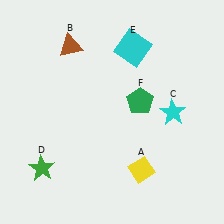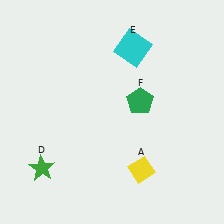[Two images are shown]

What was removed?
The cyan star (C), the brown triangle (B) were removed in Image 2.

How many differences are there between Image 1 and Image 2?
There are 2 differences between the two images.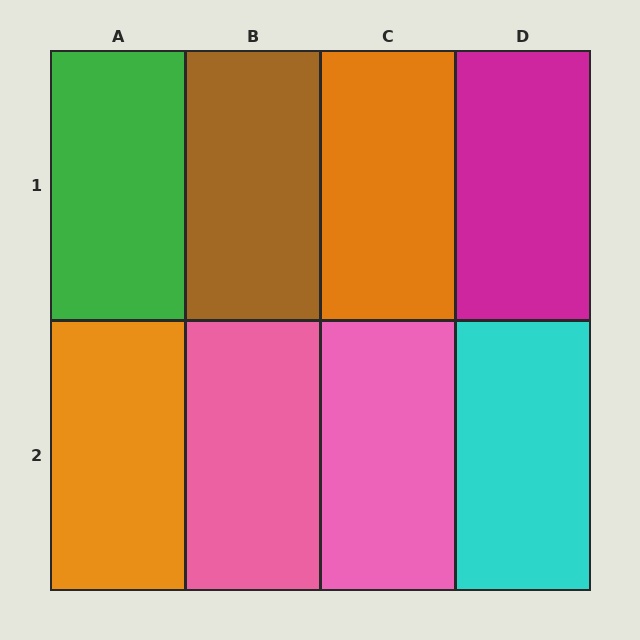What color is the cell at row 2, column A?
Orange.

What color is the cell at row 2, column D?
Cyan.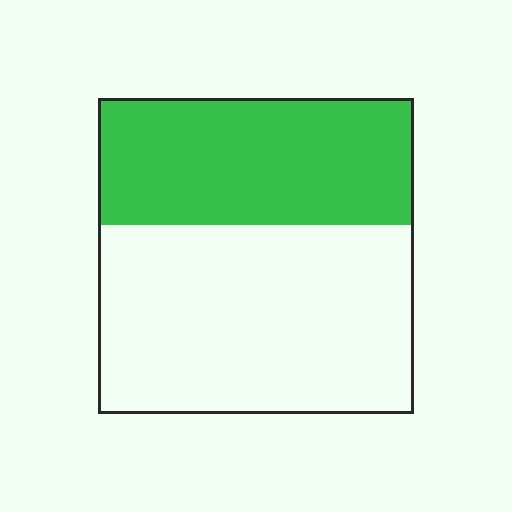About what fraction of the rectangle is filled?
About two fifths (2/5).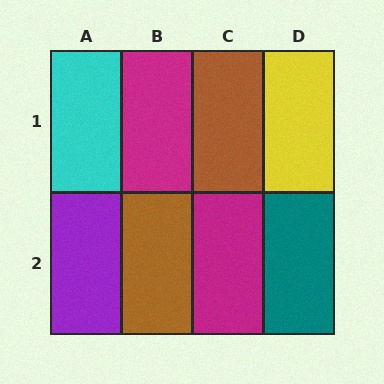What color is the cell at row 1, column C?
Brown.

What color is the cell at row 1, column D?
Yellow.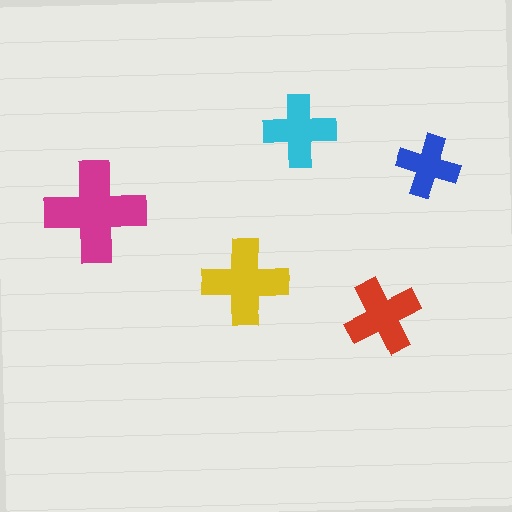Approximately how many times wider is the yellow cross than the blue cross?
About 1.5 times wider.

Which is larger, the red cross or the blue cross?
The red one.